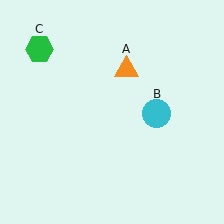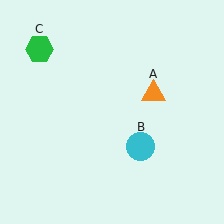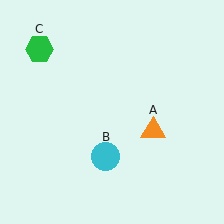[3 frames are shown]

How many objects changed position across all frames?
2 objects changed position: orange triangle (object A), cyan circle (object B).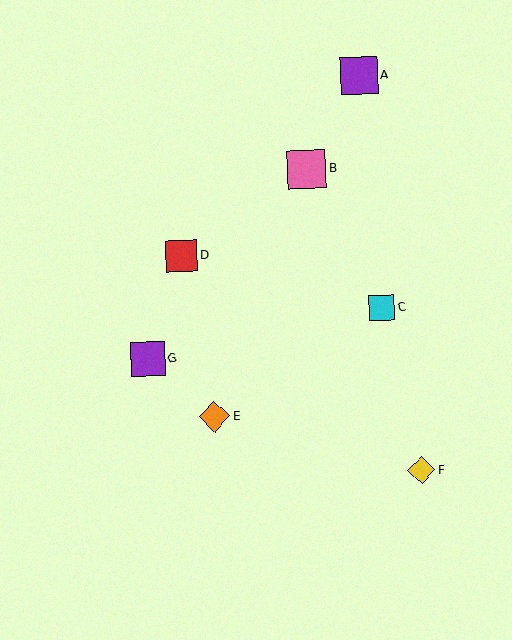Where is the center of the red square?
The center of the red square is at (182, 256).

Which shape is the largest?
The pink square (labeled B) is the largest.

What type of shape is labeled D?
Shape D is a red square.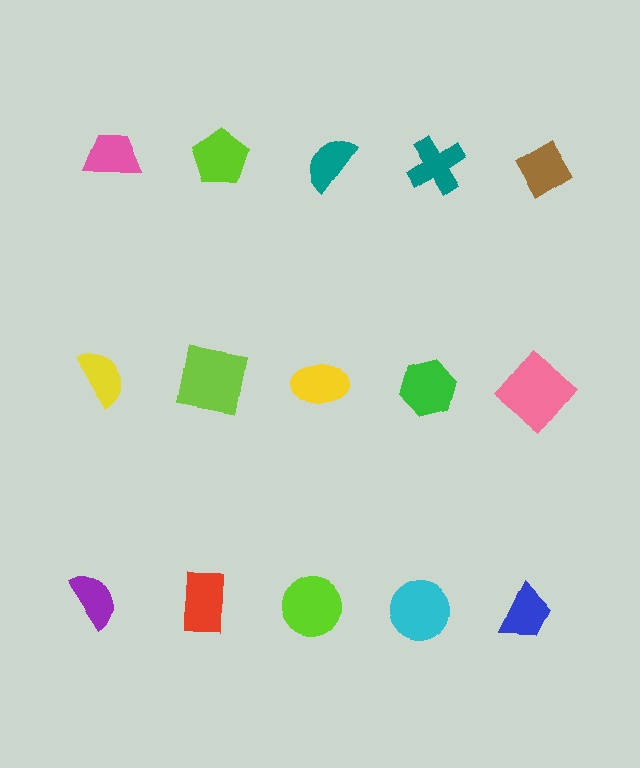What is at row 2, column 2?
A lime square.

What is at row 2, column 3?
A yellow ellipse.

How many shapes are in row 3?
5 shapes.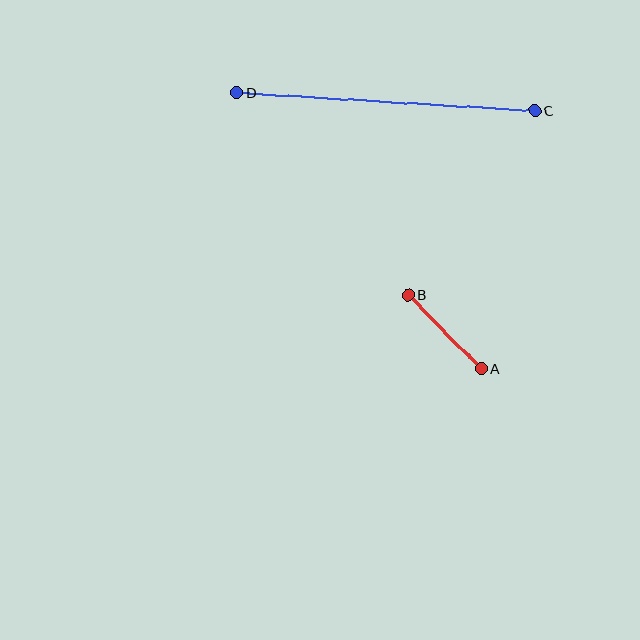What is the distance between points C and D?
The distance is approximately 298 pixels.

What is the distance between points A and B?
The distance is approximately 104 pixels.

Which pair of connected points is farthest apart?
Points C and D are farthest apart.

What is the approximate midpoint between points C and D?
The midpoint is at approximately (386, 102) pixels.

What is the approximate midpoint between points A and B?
The midpoint is at approximately (444, 332) pixels.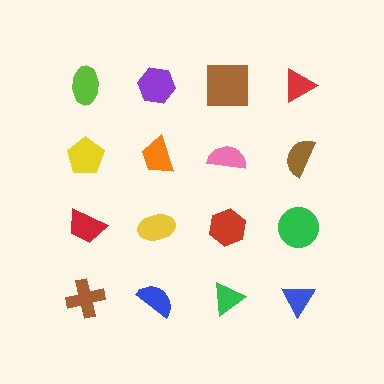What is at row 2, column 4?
A brown semicircle.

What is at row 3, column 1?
A red trapezoid.